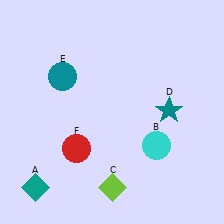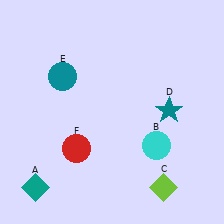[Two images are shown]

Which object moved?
The lime diamond (C) moved right.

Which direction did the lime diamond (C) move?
The lime diamond (C) moved right.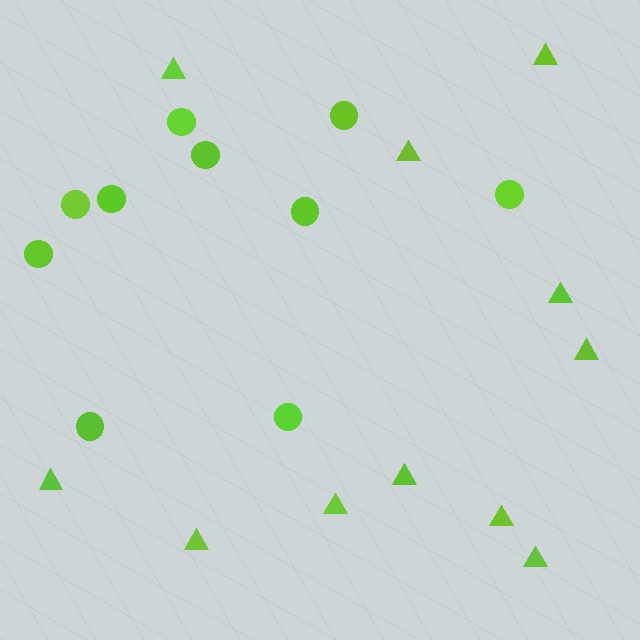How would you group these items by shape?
There are 2 groups: one group of circles (10) and one group of triangles (11).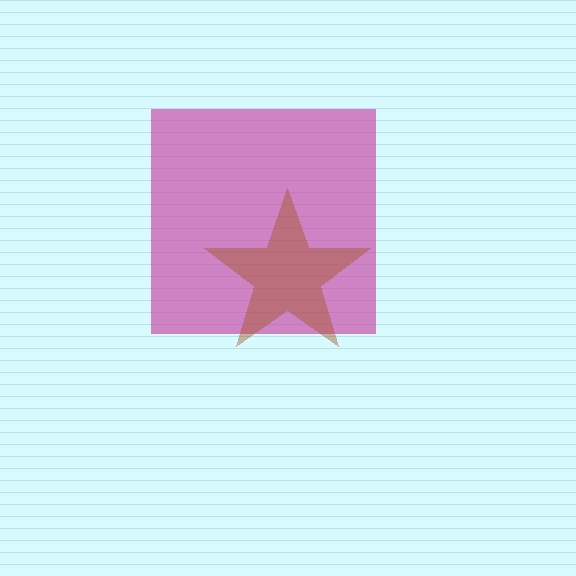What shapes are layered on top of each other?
The layered shapes are: a magenta square, a brown star.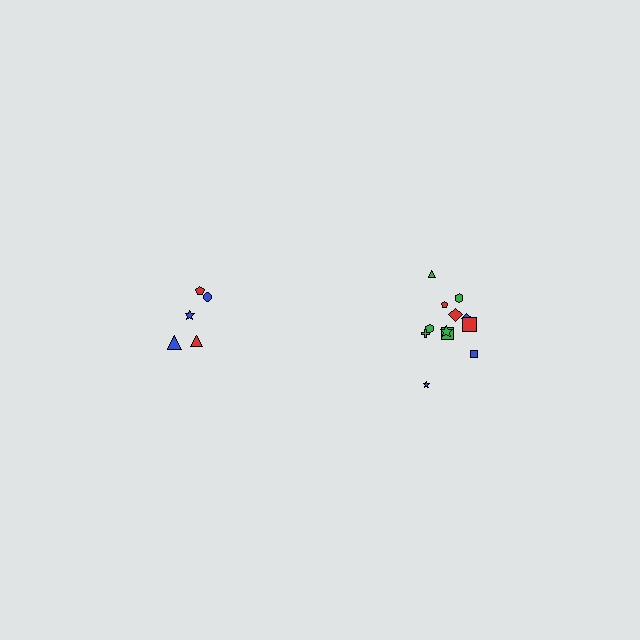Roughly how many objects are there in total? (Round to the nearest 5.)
Roughly 15 objects in total.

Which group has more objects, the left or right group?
The right group.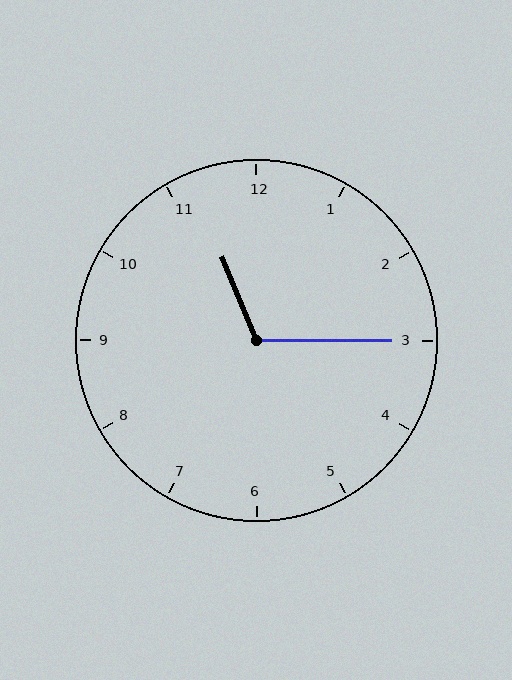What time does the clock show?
11:15.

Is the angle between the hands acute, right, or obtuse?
It is obtuse.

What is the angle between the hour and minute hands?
Approximately 112 degrees.